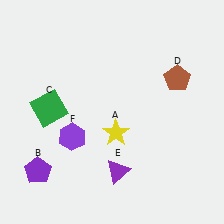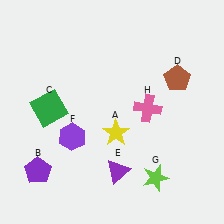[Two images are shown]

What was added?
A lime star (G), a pink cross (H) were added in Image 2.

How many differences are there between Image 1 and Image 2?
There are 2 differences between the two images.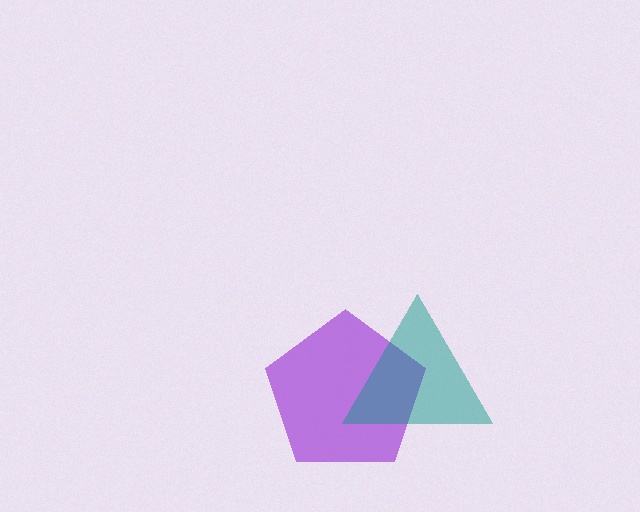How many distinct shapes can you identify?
There are 2 distinct shapes: a purple pentagon, a teal triangle.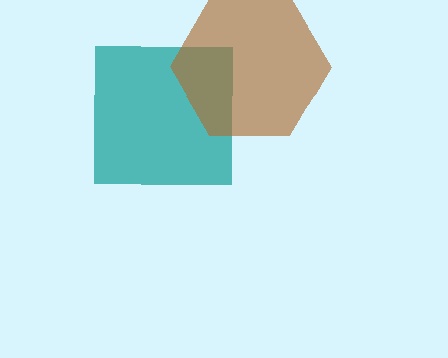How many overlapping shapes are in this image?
There are 2 overlapping shapes in the image.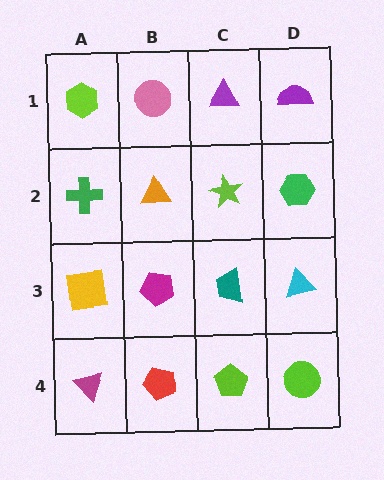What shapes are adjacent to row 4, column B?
A magenta pentagon (row 3, column B), a magenta triangle (row 4, column A), a lime pentagon (row 4, column C).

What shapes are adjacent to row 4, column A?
A yellow square (row 3, column A), a red pentagon (row 4, column B).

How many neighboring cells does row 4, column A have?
2.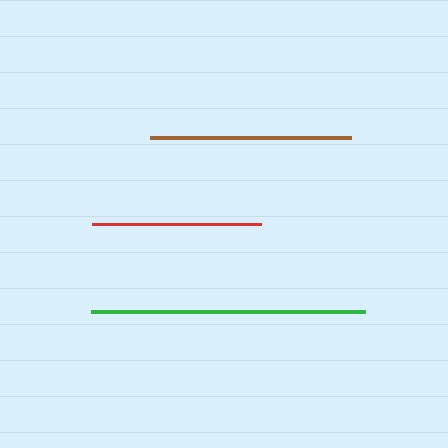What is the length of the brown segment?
The brown segment is approximately 201 pixels long.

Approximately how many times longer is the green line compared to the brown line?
The green line is approximately 1.4 times the length of the brown line.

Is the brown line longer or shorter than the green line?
The green line is longer than the brown line.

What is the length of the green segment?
The green segment is approximately 274 pixels long.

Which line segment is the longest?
The green line is the longest at approximately 274 pixels.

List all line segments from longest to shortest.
From longest to shortest: green, brown, red.